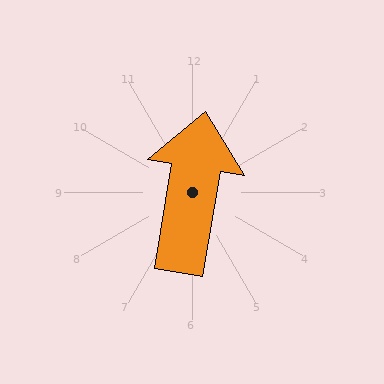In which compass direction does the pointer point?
North.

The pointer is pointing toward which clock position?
Roughly 12 o'clock.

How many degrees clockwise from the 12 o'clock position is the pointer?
Approximately 9 degrees.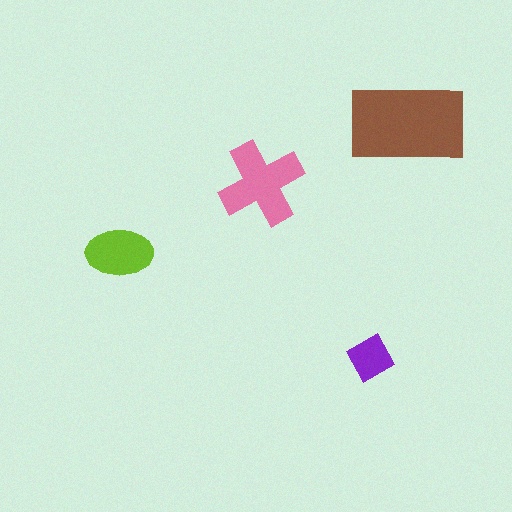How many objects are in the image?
There are 4 objects in the image.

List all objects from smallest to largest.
The purple diamond, the lime ellipse, the pink cross, the brown rectangle.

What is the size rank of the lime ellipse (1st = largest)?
3rd.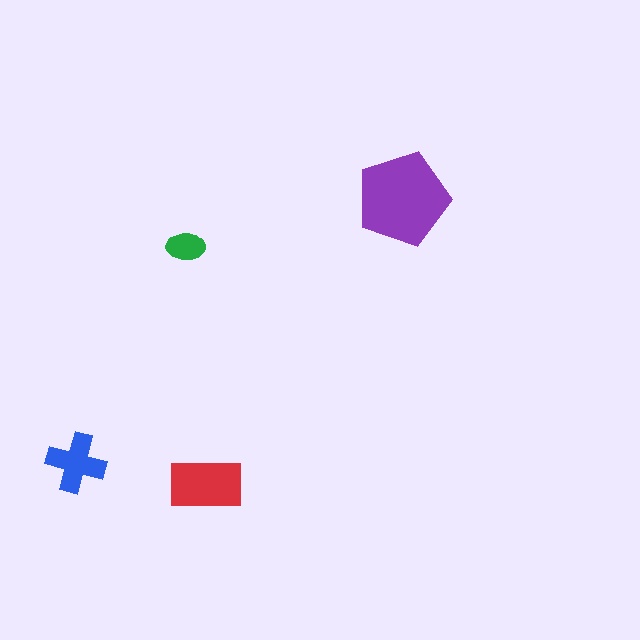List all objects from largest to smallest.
The purple pentagon, the red rectangle, the blue cross, the green ellipse.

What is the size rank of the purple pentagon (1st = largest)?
1st.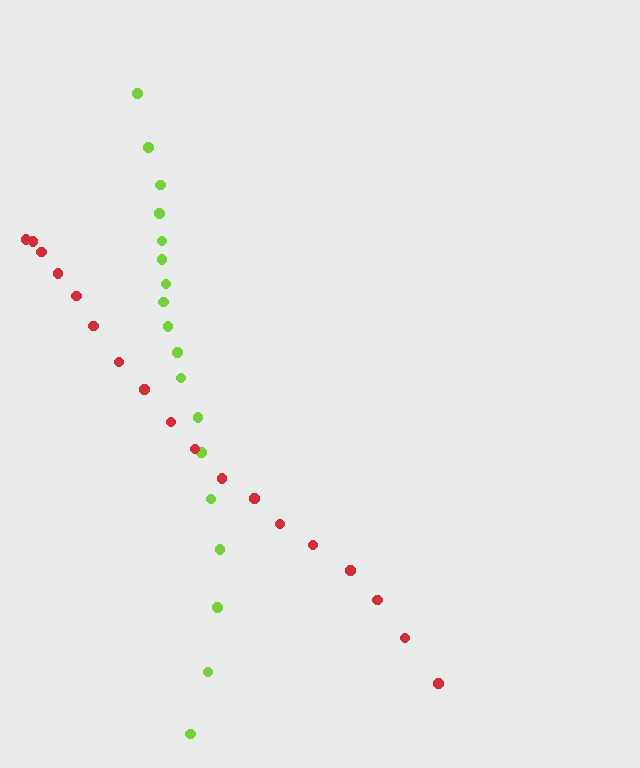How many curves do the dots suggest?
There are 2 distinct paths.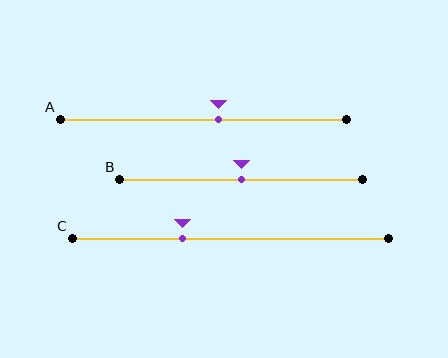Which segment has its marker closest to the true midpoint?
Segment B has its marker closest to the true midpoint.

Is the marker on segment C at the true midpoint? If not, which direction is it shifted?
No, the marker on segment C is shifted to the left by about 15% of the segment length.